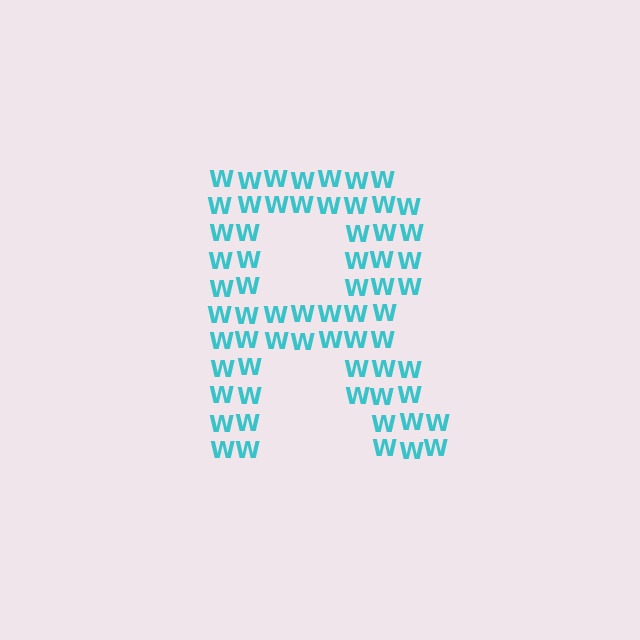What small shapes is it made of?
It is made of small letter W's.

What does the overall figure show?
The overall figure shows the letter R.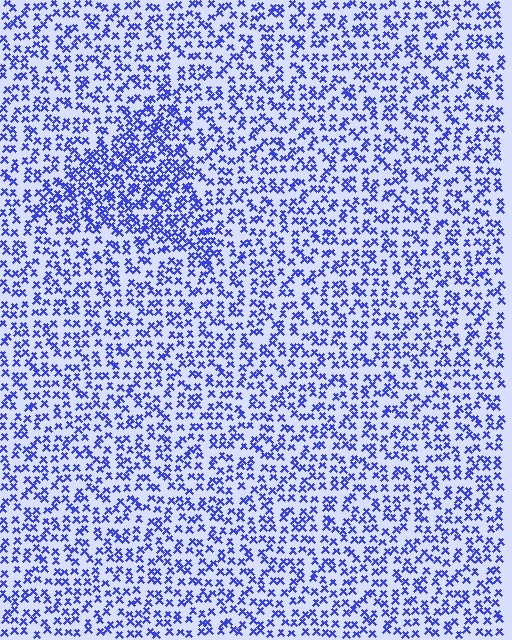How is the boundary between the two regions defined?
The boundary is defined by a change in element density (approximately 1.7x ratio). All elements are the same color, size, and shape.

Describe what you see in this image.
The image contains small blue elements arranged at two different densities. A triangle-shaped region is visible where the elements are more densely packed than the surrounding area.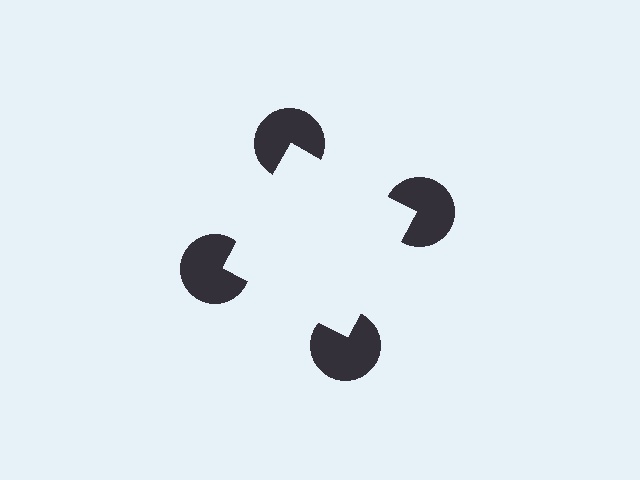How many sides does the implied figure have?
4 sides.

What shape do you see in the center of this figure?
An illusory square — its edges are inferred from the aligned wedge cuts in the pac-man discs, not physically drawn.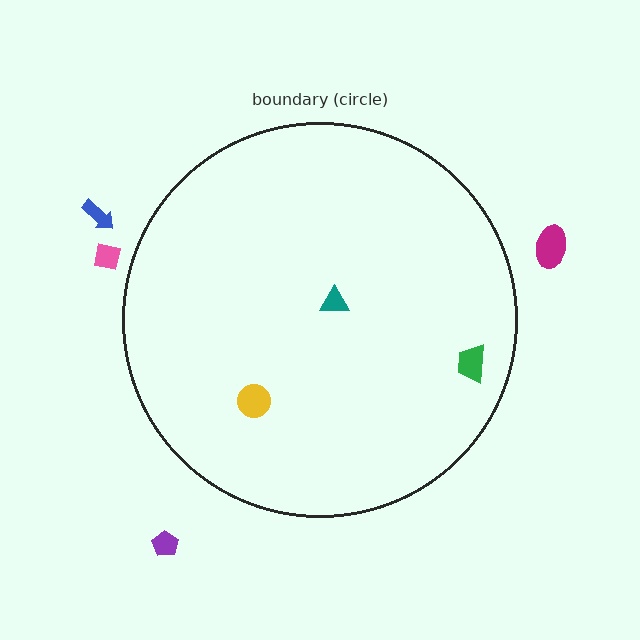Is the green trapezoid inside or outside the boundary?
Inside.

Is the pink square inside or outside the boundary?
Outside.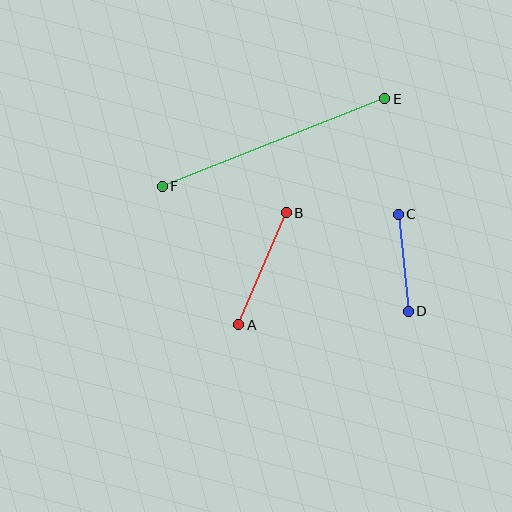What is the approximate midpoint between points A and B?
The midpoint is at approximately (263, 269) pixels.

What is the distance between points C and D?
The distance is approximately 98 pixels.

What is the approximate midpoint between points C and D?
The midpoint is at approximately (403, 263) pixels.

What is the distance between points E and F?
The distance is approximately 239 pixels.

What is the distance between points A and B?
The distance is approximately 121 pixels.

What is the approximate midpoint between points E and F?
The midpoint is at approximately (273, 143) pixels.